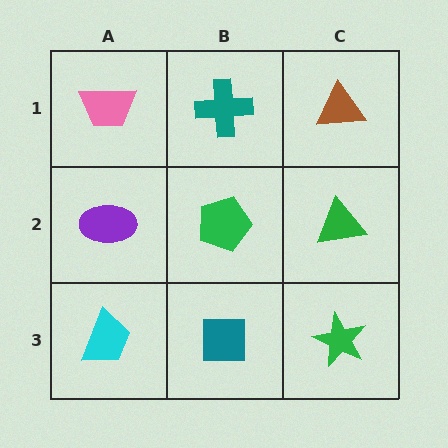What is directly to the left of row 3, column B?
A cyan trapezoid.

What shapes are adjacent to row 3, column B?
A green pentagon (row 2, column B), a cyan trapezoid (row 3, column A), a green star (row 3, column C).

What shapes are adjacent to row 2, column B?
A teal cross (row 1, column B), a teal square (row 3, column B), a purple ellipse (row 2, column A), a green triangle (row 2, column C).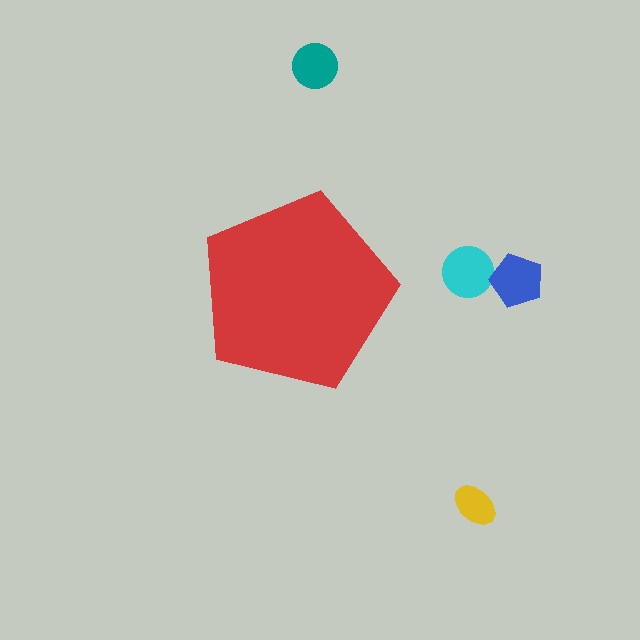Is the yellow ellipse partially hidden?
No, the yellow ellipse is fully visible.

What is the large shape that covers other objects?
A red pentagon.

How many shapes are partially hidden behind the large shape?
0 shapes are partially hidden.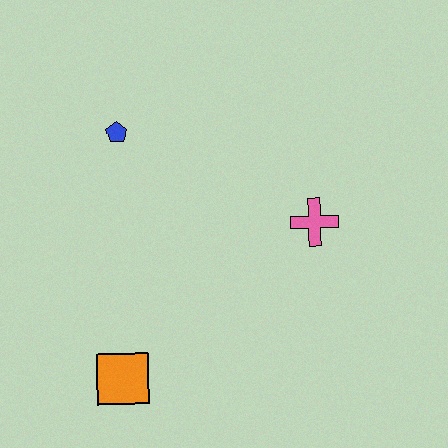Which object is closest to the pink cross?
The blue pentagon is closest to the pink cross.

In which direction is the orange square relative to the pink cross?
The orange square is to the left of the pink cross.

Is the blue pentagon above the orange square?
Yes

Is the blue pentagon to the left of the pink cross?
Yes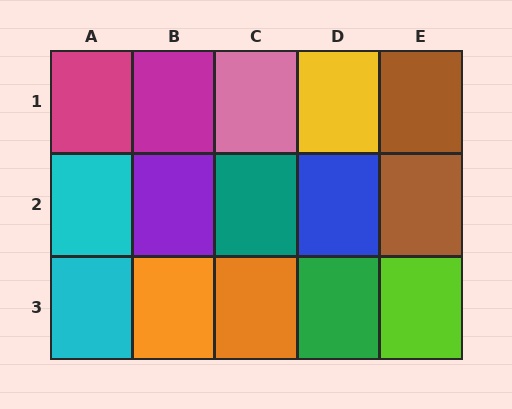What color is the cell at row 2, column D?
Blue.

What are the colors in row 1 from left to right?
Magenta, magenta, pink, yellow, brown.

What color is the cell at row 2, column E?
Brown.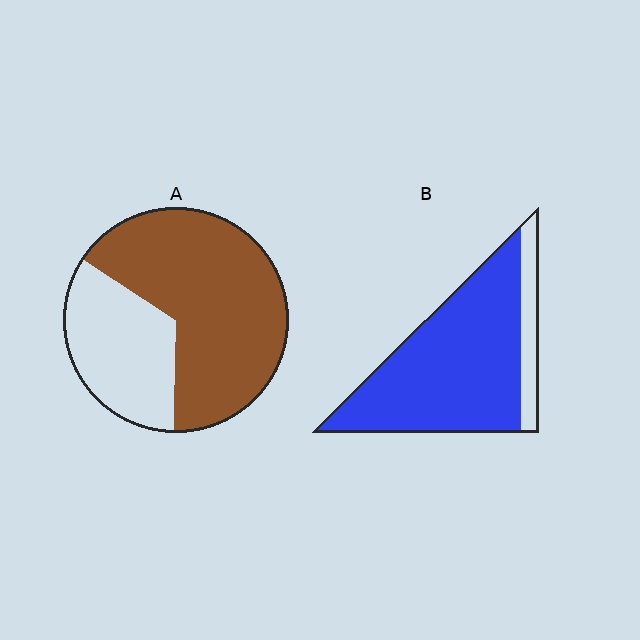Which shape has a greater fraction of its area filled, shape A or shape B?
Shape B.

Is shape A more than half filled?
Yes.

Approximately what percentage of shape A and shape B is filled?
A is approximately 65% and B is approximately 85%.